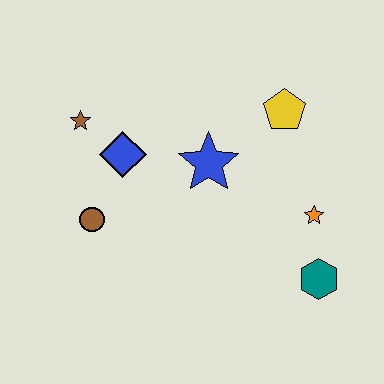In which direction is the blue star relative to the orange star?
The blue star is to the left of the orange star.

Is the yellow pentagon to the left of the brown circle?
No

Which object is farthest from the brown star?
The teal hexagon is farthest from the brown star.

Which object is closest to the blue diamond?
The brown star is closest to the blue diamond.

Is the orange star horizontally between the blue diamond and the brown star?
No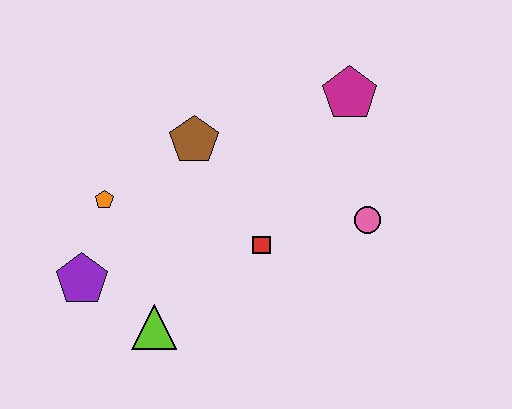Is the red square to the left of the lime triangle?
No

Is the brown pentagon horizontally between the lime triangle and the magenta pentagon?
Yes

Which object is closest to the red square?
The pink circle is closest to the red square.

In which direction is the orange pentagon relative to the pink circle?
The orange pentagon is to the left of the pink circle.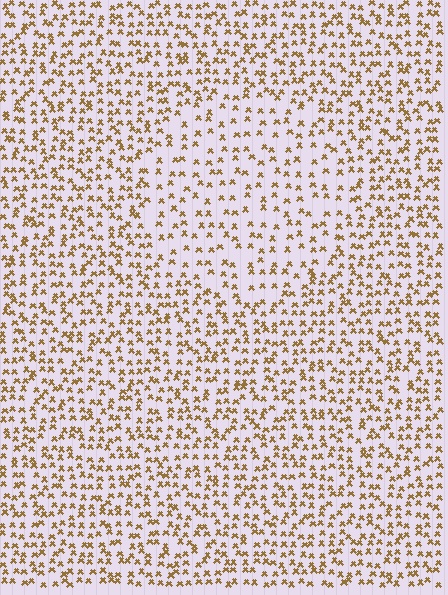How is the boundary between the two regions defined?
The boundary is defined by a change in element density (approximately 1.8x ratio). All elements are the same color, size, and shape.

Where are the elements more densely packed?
The elements are more densely packed outside the circle boundary.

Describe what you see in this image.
The image contains small brown elements arranged at two different densities. A circle-shaped region is visible where the elements are less densely packed than the surrounding area.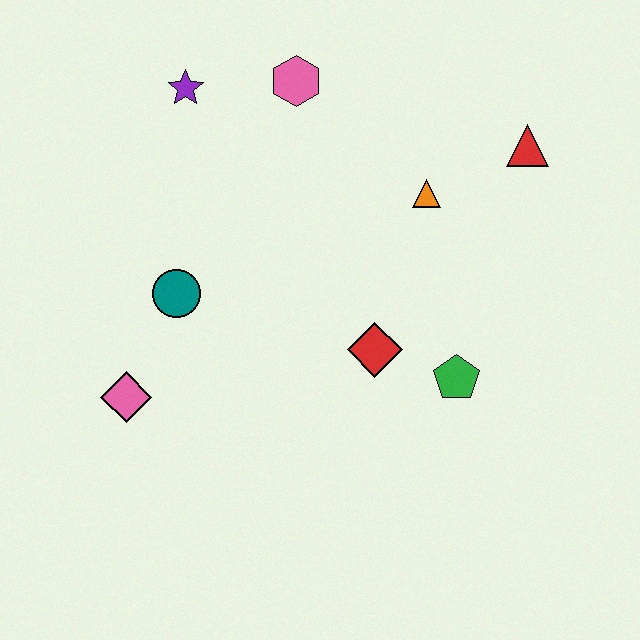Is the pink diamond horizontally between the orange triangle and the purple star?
No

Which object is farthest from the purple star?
The green pentagon is farthest from the purple star.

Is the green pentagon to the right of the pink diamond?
Yes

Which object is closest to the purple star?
The pink hexagon is closest to the purple star.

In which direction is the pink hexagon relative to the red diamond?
The pink hexagon is above the red diamond.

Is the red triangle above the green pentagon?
Yes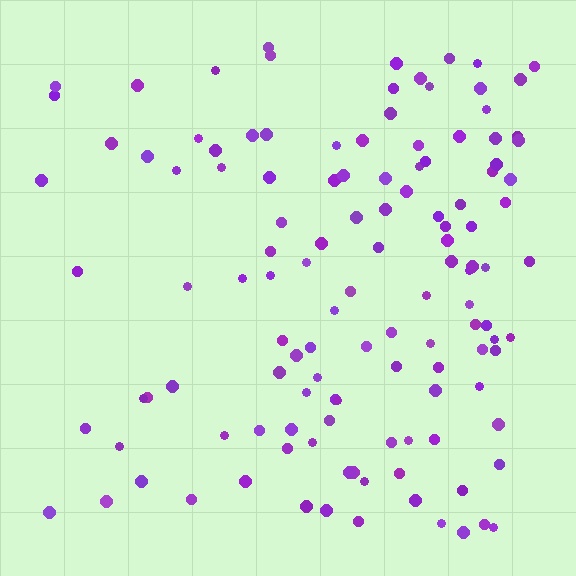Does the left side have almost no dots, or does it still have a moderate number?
Still a moderate number, just noticeably fewer than the right.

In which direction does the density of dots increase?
From left to right, with the right side densest.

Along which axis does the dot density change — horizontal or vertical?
Horizontal.